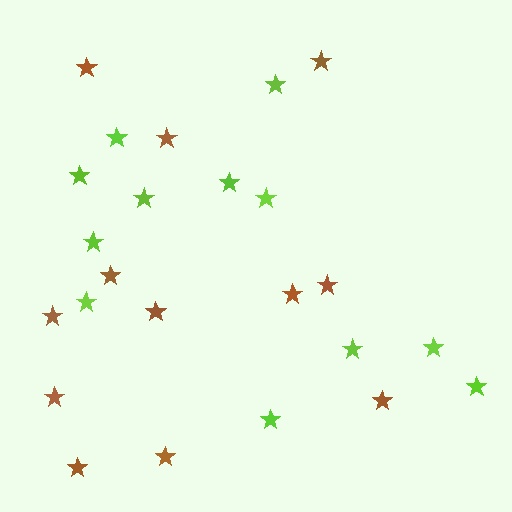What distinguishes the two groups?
There are 2 groups: one group of brown stars (12) and one group of lime stars (12).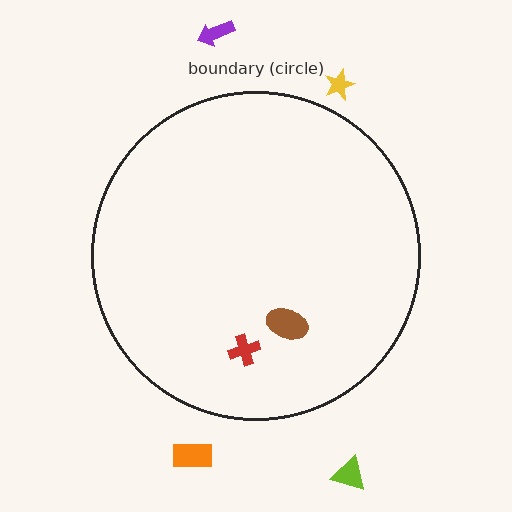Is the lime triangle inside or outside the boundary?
Outside.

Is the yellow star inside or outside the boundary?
Outside.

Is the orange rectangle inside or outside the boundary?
Outside.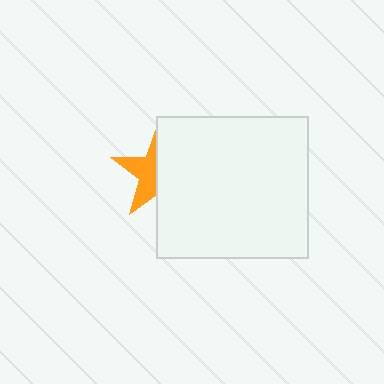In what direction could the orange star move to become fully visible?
The orange star could move left. That would shift it out from behind the white rectangle entirely.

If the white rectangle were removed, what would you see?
You would see the complete orange star.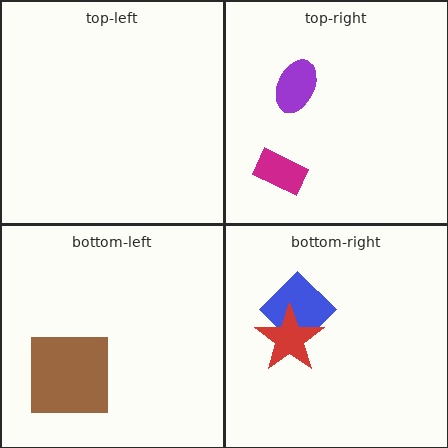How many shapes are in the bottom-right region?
2.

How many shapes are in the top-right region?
2.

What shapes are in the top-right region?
The purple ellipse, the magenta rectangle.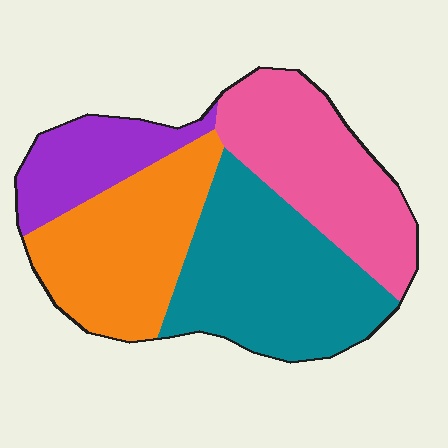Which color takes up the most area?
Teal, at roughly 35%.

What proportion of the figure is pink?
Pink covers around 25% of the figure.